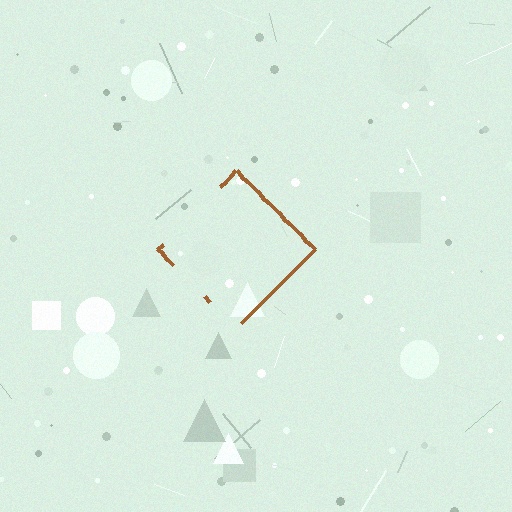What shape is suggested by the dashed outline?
The dashed outline suggests a diamond.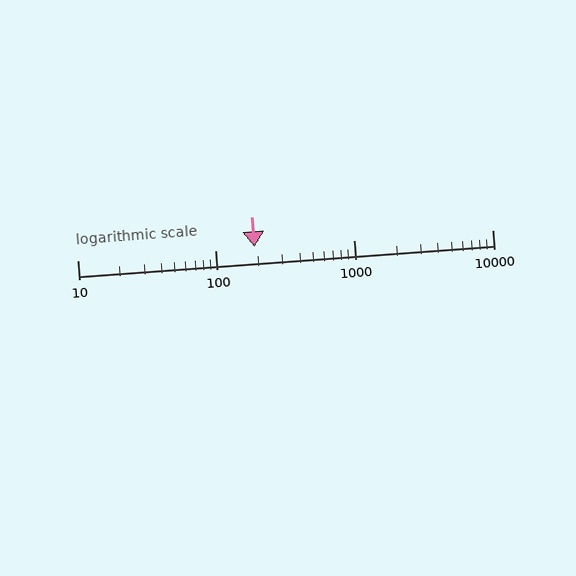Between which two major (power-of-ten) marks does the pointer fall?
The pointer is between 100 and 1000.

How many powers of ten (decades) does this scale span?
The scale spans 3 decades, from 10 to 10000.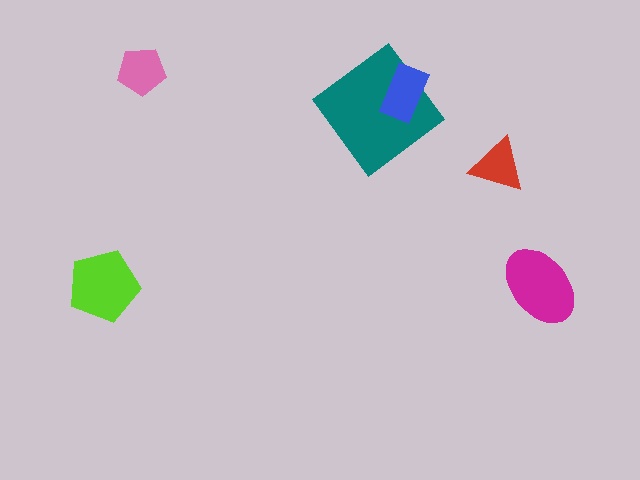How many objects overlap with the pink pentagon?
0 objects overlap with the pink pentagon.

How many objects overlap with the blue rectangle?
1 object overlaps with the blue rectangle.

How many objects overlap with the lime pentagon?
0 objects overlap with the lime pentagon.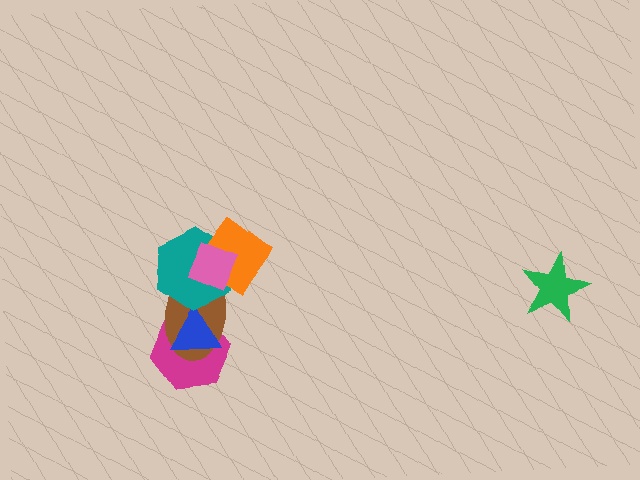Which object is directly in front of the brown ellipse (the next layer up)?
The blue triangle is directly in front of the brown ellipse.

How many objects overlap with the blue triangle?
2 objects overlap with the blue triangle.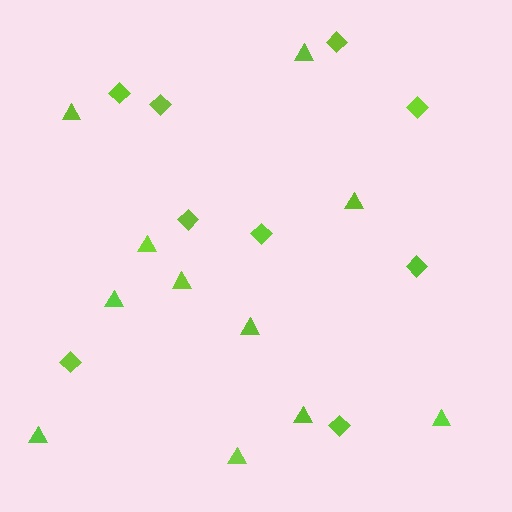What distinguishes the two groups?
There are 2 groups: one group of triangles (11) and one group of diamonds (9).